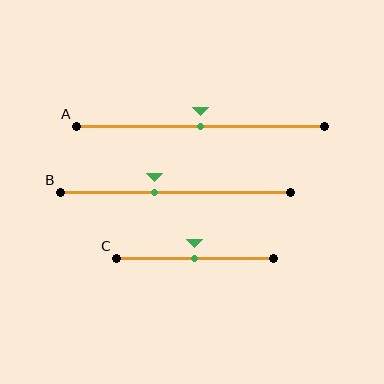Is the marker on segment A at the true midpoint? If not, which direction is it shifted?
Yes, the marker on segment A is at the true midpoint.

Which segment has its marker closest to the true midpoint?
Segment A has its marker closest to the true midpoint.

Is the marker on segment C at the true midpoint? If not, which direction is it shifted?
Yes, the marker on segment C is at the true midpoint.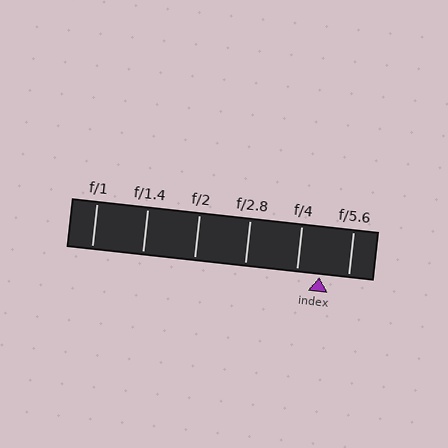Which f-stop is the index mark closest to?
The index mark is closest to f/4.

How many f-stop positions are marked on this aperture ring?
There are 6 f-stop positions marked.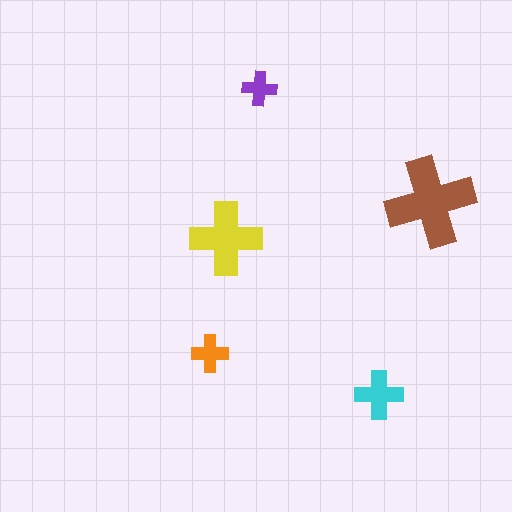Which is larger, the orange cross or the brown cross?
The brown one.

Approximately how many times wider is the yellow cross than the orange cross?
About 2 times wider.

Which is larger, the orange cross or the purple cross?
The orange one.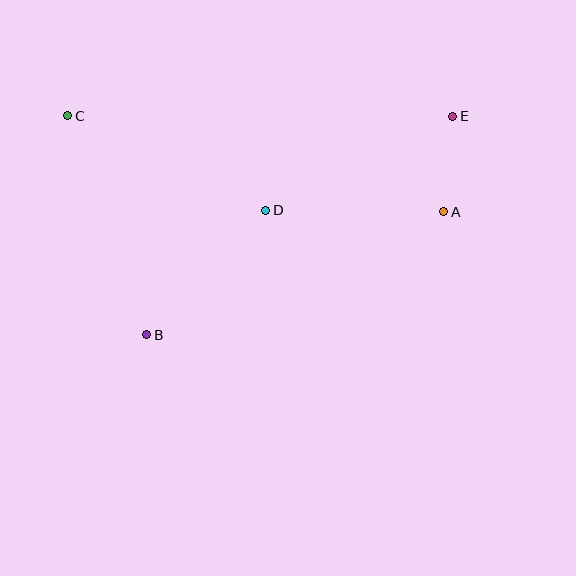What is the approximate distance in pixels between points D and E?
The distance between D and E is approximately 209 pixels.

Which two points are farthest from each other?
Points A and C are farthest from each other.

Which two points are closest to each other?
Points A and E are closest to each other.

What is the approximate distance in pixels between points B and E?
The distance between B and E is approximately 376 pixels.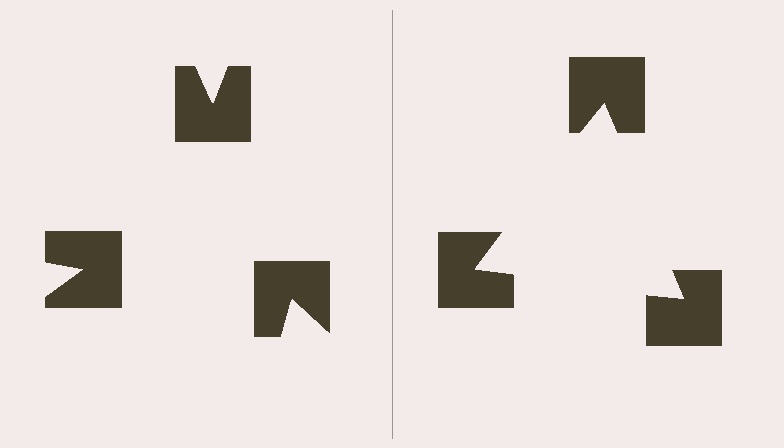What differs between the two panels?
The notched squares are positioned identically on both sides; only the wedge orientations differ. On the right they align to a triangle; on the left they are misaligned.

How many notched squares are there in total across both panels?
6 — 3 on each side.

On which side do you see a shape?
An illusory triangle appears on the right side. On the left side the wedge cuts are rotated, so no coherent shape forms.